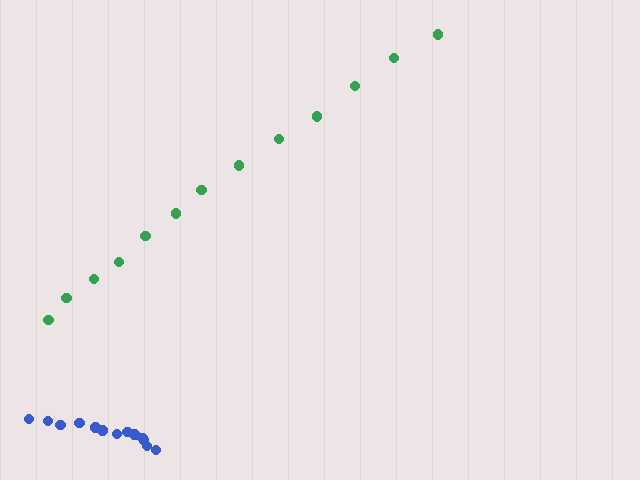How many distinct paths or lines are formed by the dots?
There are 2 distinct paths.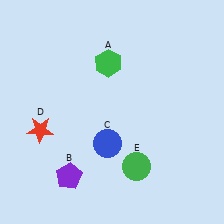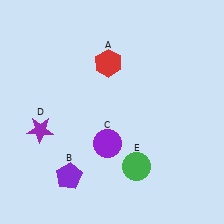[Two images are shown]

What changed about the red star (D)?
In Image 1, D is red. In Image 2, it changed to purple.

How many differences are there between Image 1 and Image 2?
There are 3 differences between the two images.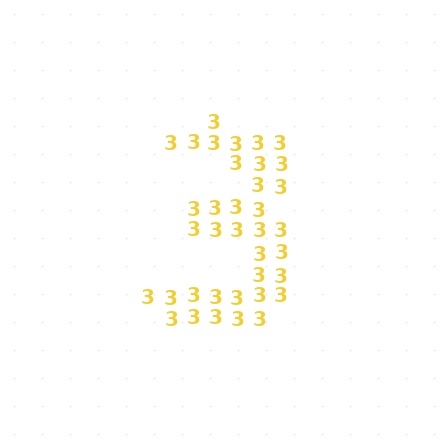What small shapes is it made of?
It is made of small digit 3's.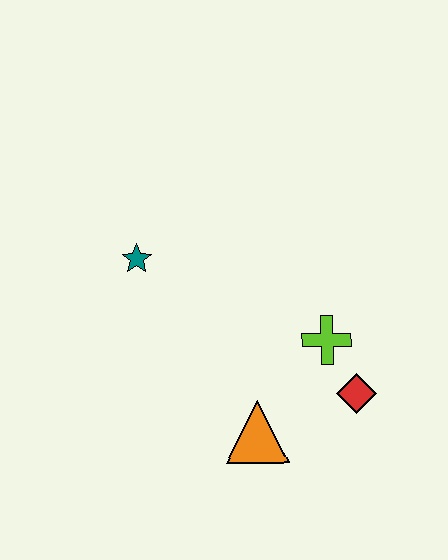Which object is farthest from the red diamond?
The teal star is farthest from the red diamond.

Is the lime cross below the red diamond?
No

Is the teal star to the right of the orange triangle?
No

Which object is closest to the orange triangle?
The red diamond is closest to the orange triangle.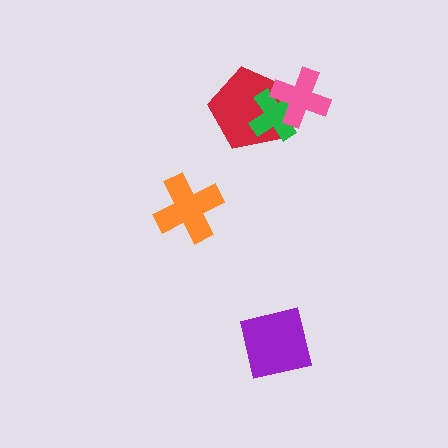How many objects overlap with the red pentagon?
2 objects overlap with the red pentagon.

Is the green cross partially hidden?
Yes, it is partially covered by another shape.